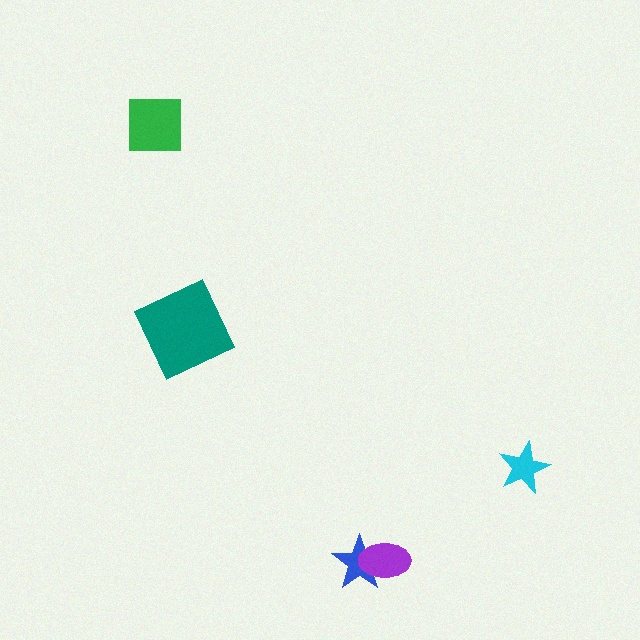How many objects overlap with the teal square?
0 objects overlap with the teal square.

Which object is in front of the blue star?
The purple ellipse is in front of the blue star.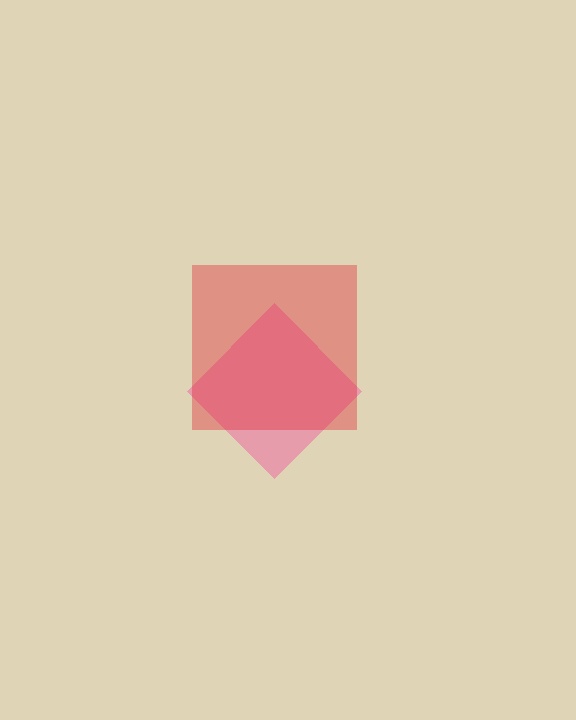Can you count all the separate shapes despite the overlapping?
Yes, there are 2 separate shapes.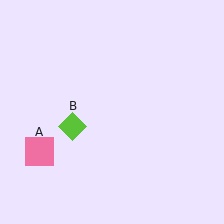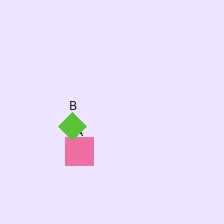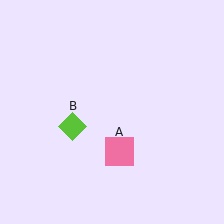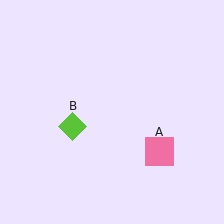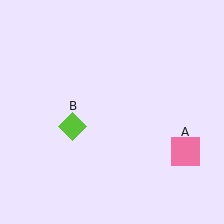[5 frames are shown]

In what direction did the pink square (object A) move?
The pink square (object A) moved right.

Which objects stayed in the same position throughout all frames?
Lime diamond (object B) remained stationary.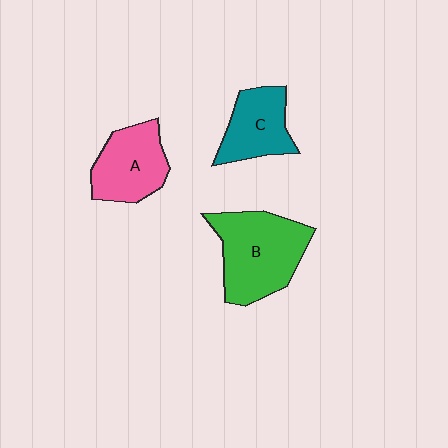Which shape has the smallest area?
Shape C (teal).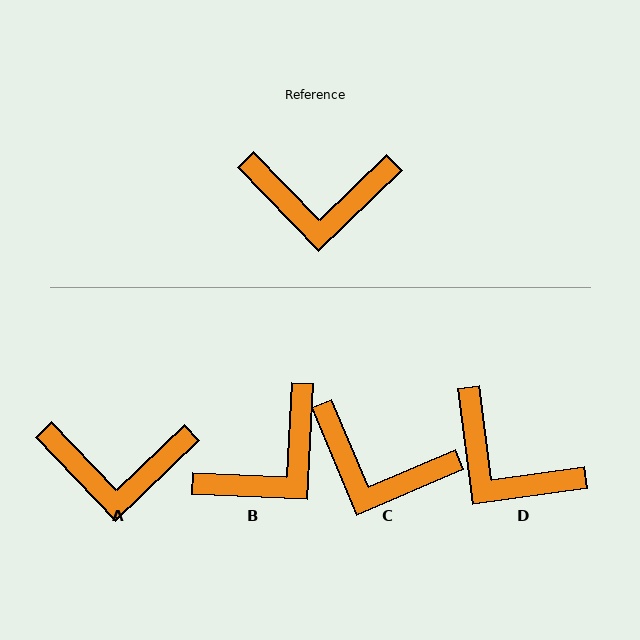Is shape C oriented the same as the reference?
No, it is off by about 21 degrees.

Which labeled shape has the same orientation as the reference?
A.